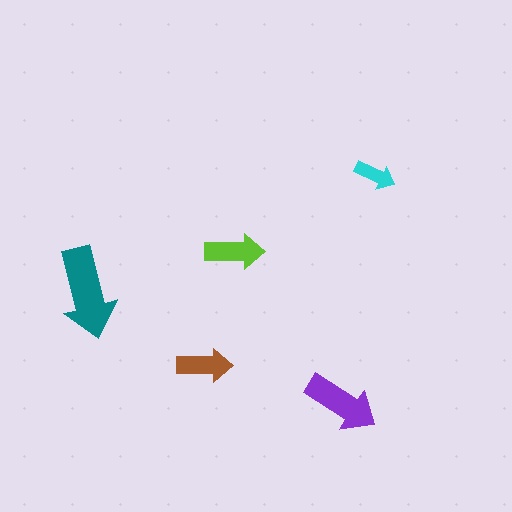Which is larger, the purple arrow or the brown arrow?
The purple one.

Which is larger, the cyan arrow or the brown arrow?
The brown one.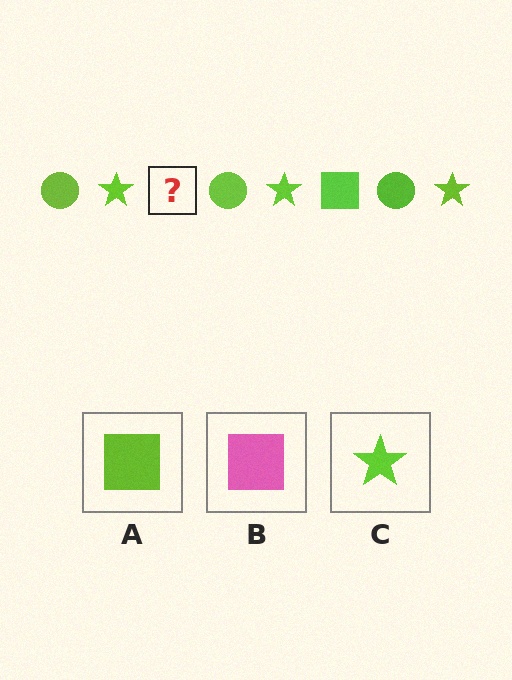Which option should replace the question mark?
Option A.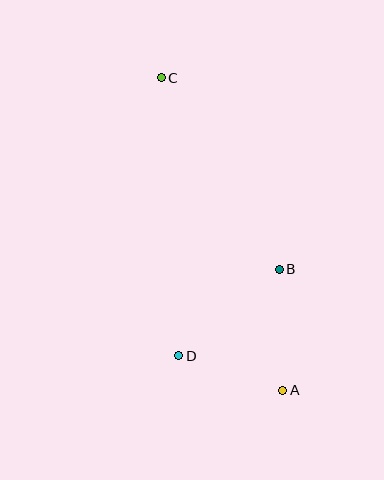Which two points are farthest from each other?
Points A and C are farthest from each other.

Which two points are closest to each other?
Points A and D are closest to each other.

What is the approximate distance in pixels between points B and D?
The distance between B and D is approximately 133 pixels.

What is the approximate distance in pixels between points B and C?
The distance between B and C is approximately 225 pixels.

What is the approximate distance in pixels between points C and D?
The distance between C and D is approximately 278 pixels.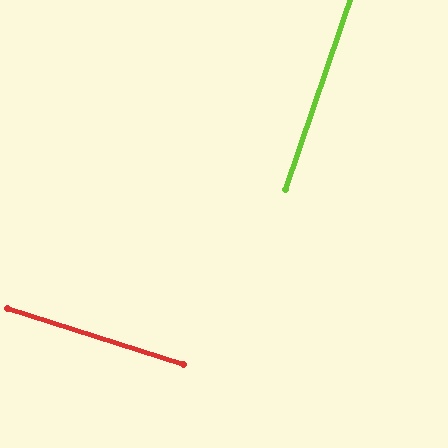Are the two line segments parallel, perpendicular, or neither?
Perpendicular — they meet at approximately 89°.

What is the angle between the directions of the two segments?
Approximately 89 degrees.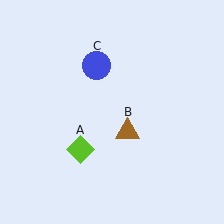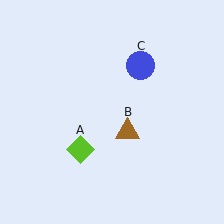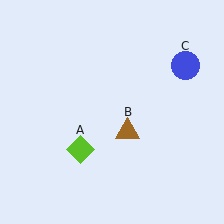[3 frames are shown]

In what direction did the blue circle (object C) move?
The blue circle (object C) moved right.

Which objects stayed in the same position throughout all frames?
Lime diamond (object A) and brown triangle (object B) remained stationary.